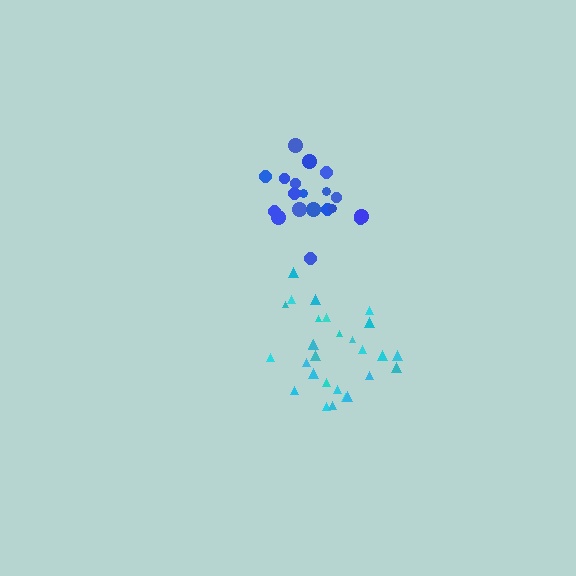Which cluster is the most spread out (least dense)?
Blue.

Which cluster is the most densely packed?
Cyan.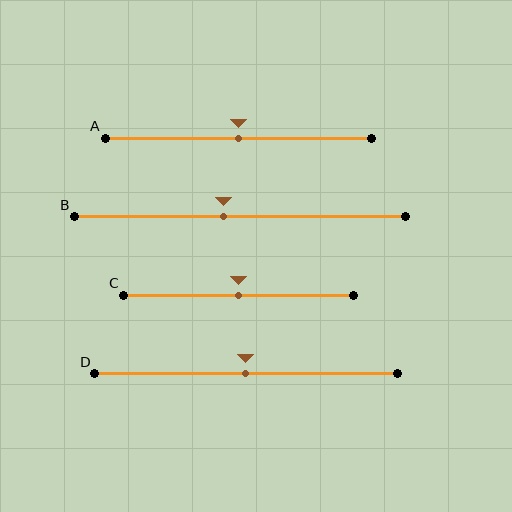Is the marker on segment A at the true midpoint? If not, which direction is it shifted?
Yes, the marker on segment A is at the true midpoint.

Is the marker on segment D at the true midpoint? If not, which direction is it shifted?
Yes, the marker on segment D is at the true midpoint.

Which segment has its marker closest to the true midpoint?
Segment A has its marker closest to the true midpoint.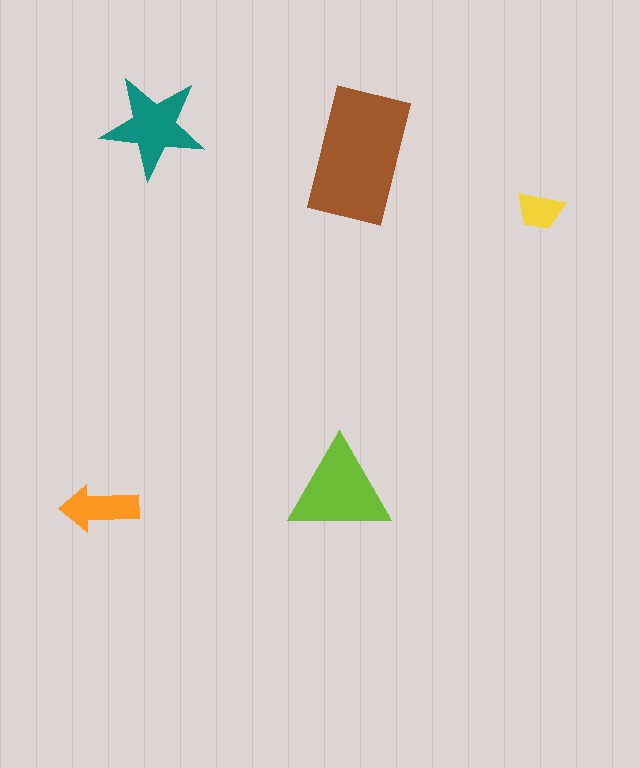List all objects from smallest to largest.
The yellow trapezoid, the orange arrow, the teal star, the lime triangle, the brown rectangle.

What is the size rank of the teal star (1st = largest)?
3rd.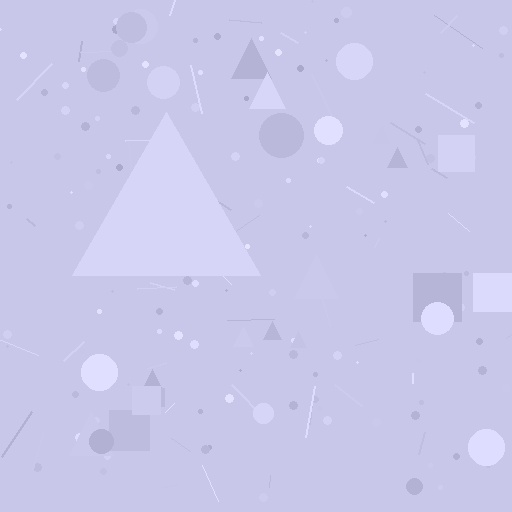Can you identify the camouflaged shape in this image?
The camouflaged shape is a triangle.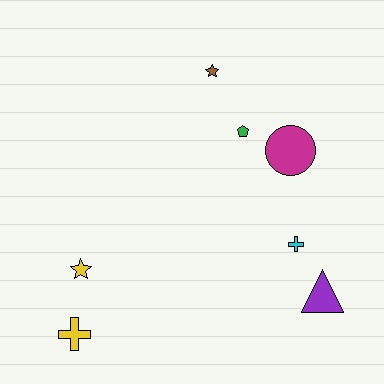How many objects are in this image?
There are 7 objects.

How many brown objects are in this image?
There is 1 brown object.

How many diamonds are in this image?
There are no diamonds.